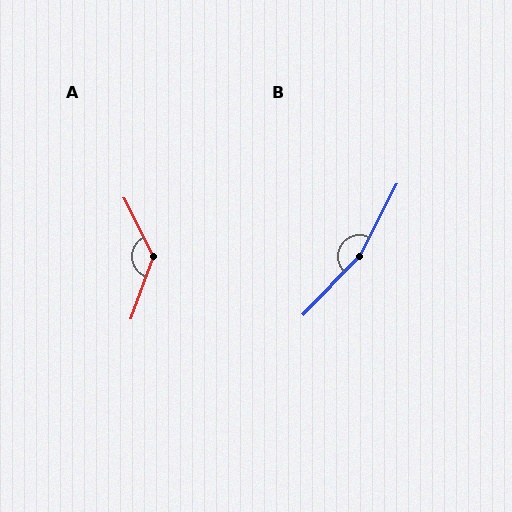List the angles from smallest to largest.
A (134°), B (164°).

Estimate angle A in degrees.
Approximately 134 degrees.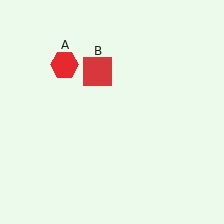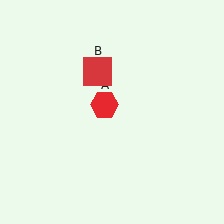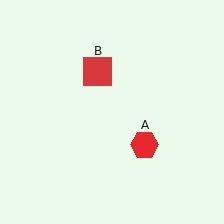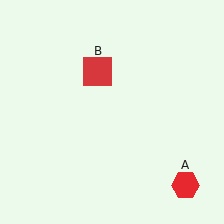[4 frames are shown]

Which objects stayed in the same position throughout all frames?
Red square (object B) remained stationary.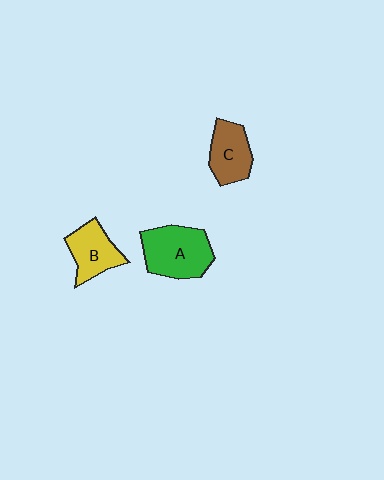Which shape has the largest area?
Shape A (green).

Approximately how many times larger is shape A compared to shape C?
Approximately 1.5 times.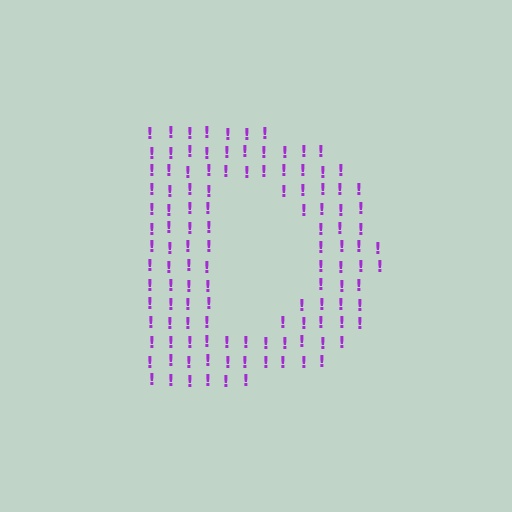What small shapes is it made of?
It is made of small exclamation marks.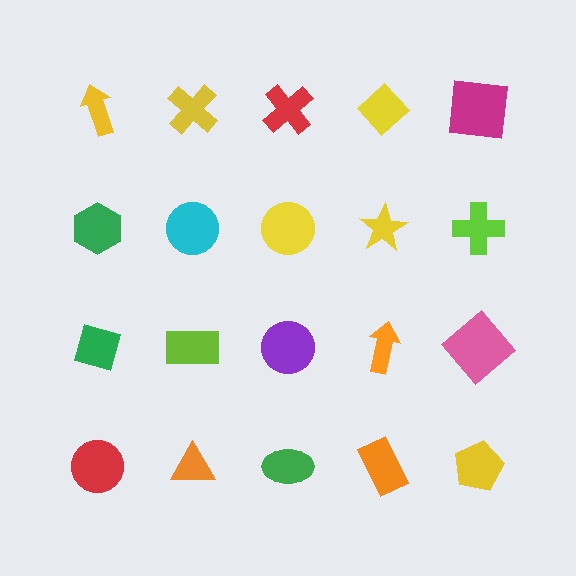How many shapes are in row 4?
5 shapes.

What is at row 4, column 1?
A red circle.